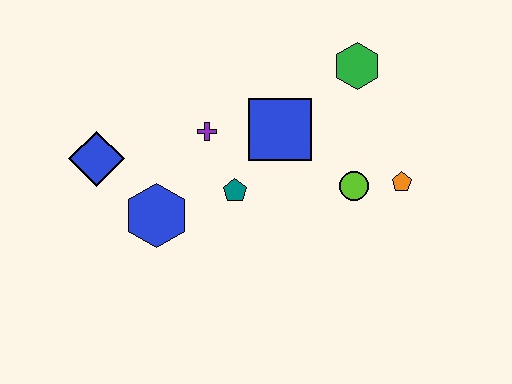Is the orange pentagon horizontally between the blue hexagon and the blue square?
No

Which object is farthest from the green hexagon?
The blue diamond is farthest from the green hexagon.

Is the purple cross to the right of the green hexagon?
No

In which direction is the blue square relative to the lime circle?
The blue square is to the left of the lime circle.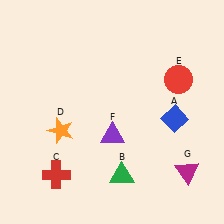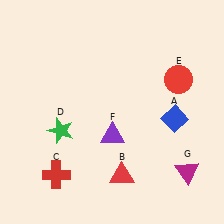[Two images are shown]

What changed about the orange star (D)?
In Image 1, D is orange. In Image 2, it changed to green.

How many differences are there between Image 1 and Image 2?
There are 2 differences between the two images.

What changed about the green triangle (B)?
In Image 1, B is green. In Image 2, it changed to red.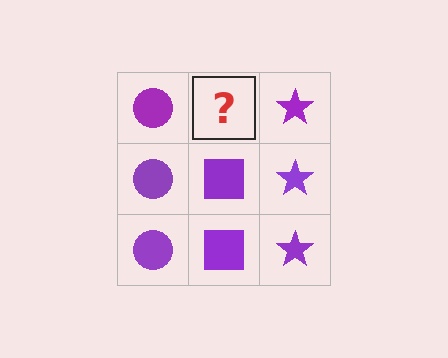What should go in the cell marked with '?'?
The missing cell should contain a purple square.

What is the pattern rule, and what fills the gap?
The rule is that each column has a consistent shape. The gap should be filled with a purple square.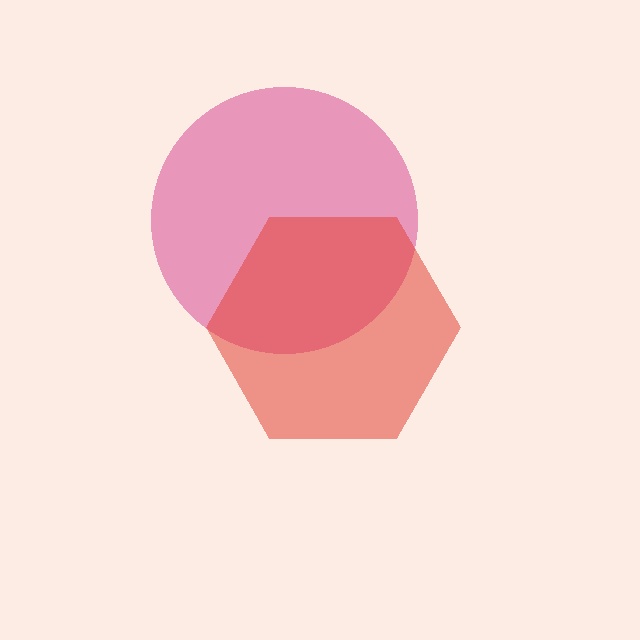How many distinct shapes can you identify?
There are 2 distinct shapes: a pink circle, a red hexagon.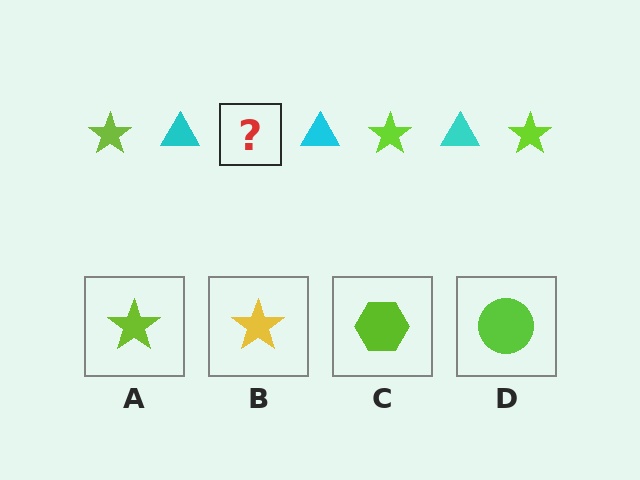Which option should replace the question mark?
Option A.